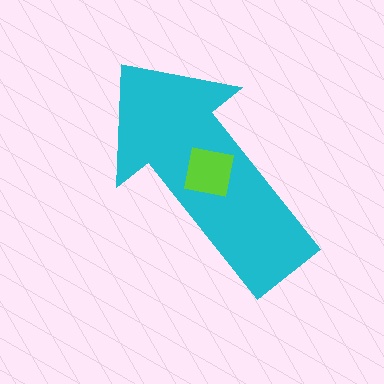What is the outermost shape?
The cyan arrow.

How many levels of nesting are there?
2.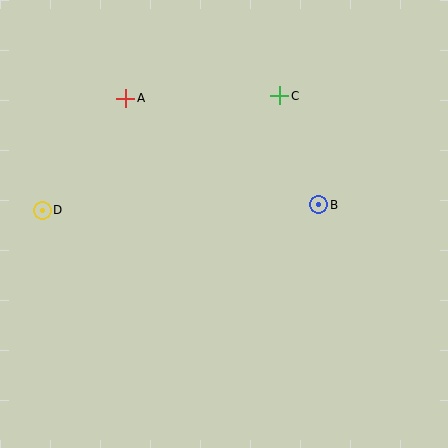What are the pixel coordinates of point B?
Point B is at (319, 205).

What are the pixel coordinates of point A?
Point A is at (126, 98).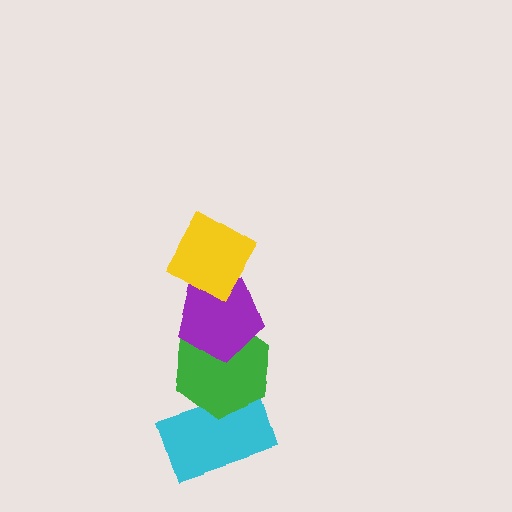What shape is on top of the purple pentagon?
The yellow diamond is on top of the purple pentagon.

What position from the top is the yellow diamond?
The yellow diamond is 1st from the top.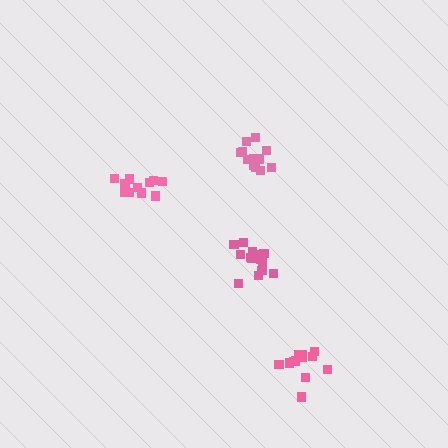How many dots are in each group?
Group 1: 14 dots, Group 2: 12 dots, Group 3: 11 dots, Group 4: 13 dots (50 total).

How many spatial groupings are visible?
There are 4 spatial groupings.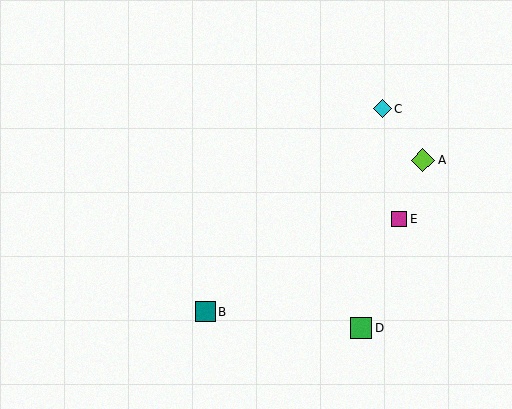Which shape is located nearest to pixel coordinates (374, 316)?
The green square (labeled D) at (361, 328) is nearest to that location.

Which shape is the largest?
The lime diamond (labeled A) is the largest.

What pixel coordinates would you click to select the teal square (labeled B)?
Click at (205, 312) to select the teal square B.